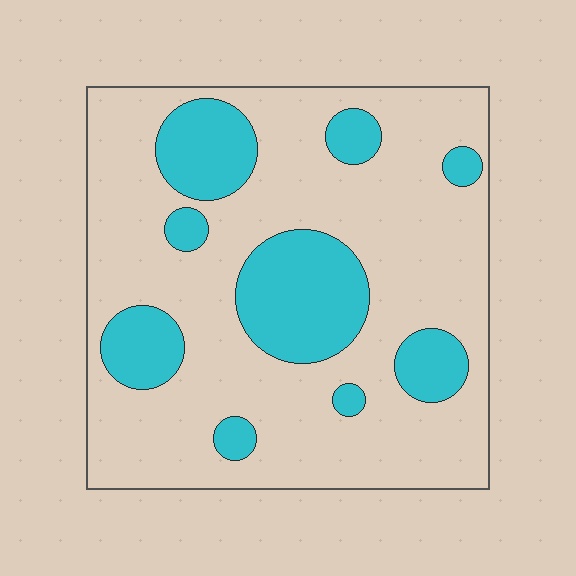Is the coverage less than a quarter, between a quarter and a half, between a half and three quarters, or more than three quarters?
Less than a quarter.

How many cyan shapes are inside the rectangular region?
9.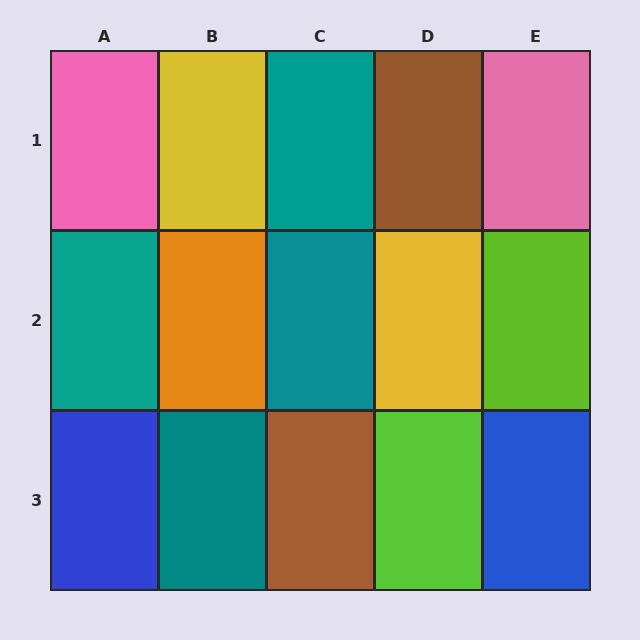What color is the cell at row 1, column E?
Pink.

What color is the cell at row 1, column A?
Pink.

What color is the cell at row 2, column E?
Lime.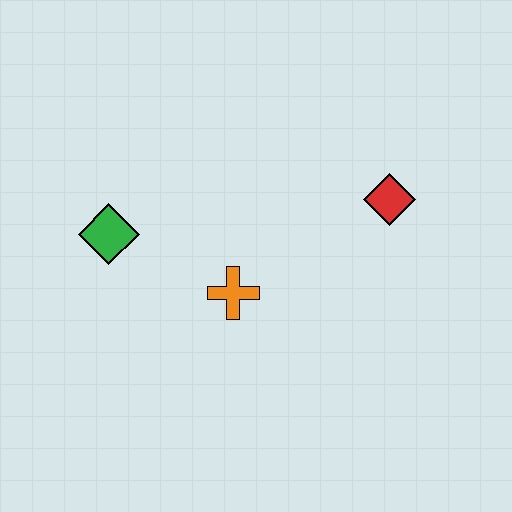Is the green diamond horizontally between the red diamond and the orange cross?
No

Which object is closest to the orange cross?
The green diamond is closest to the orange cross.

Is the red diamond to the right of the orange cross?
Yes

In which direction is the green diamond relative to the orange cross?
The green diamond is to the left of the orange cross.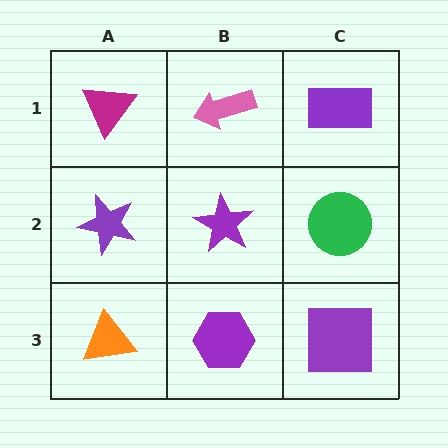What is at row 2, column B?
A purple star.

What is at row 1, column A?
A magenta triangle.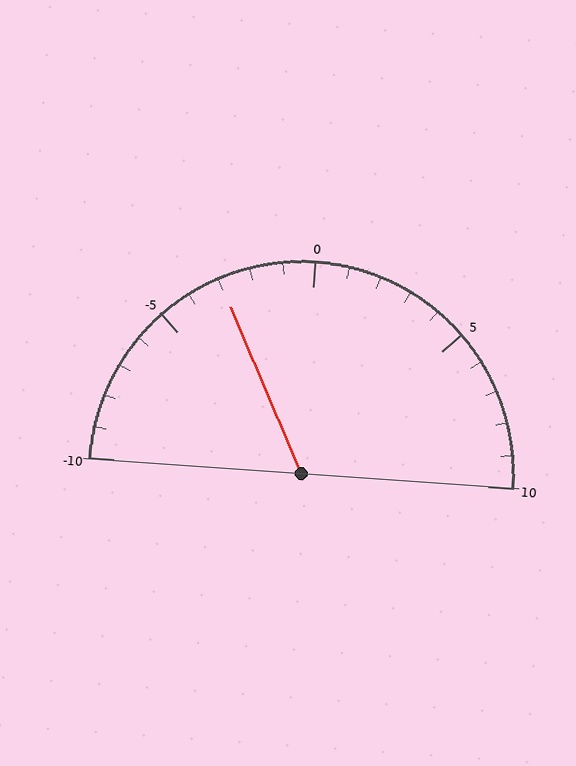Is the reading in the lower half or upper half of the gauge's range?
The reading is in the lower half of the range (-10 to 10).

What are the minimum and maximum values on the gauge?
The gauge ranges from -10 to 10.